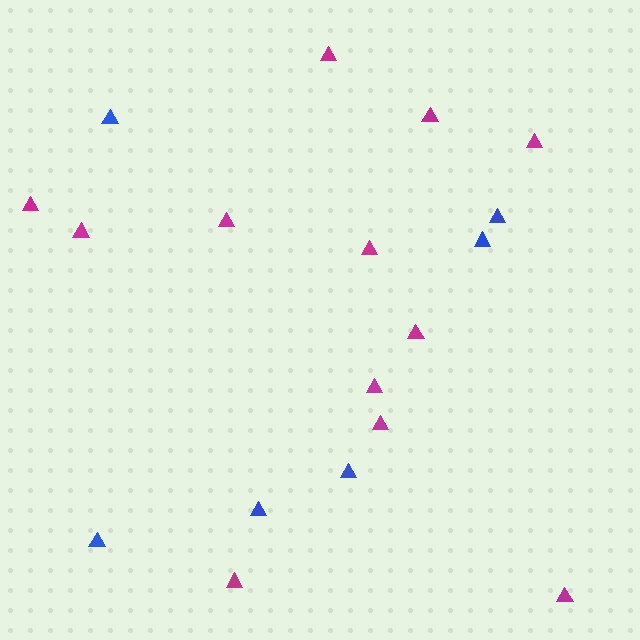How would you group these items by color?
There are 2 groups: one group of magenta triangles (12) and one group of blue triangles (6).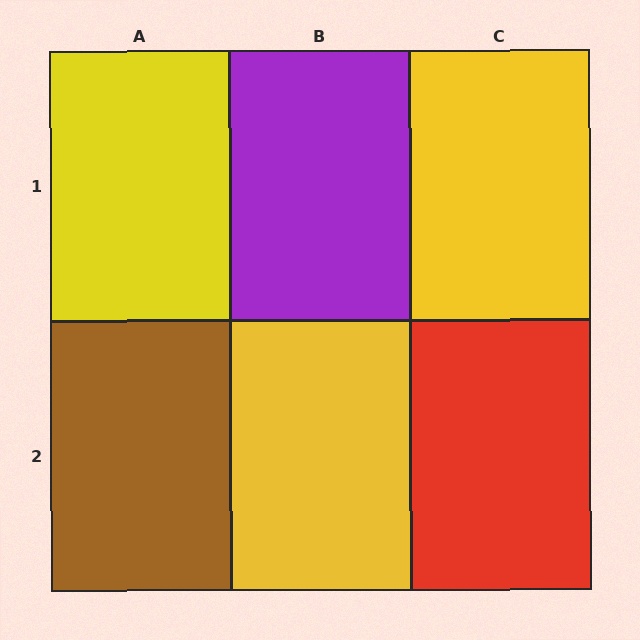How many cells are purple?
1 cell is purple.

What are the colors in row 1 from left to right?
Yellow, purple, yellow.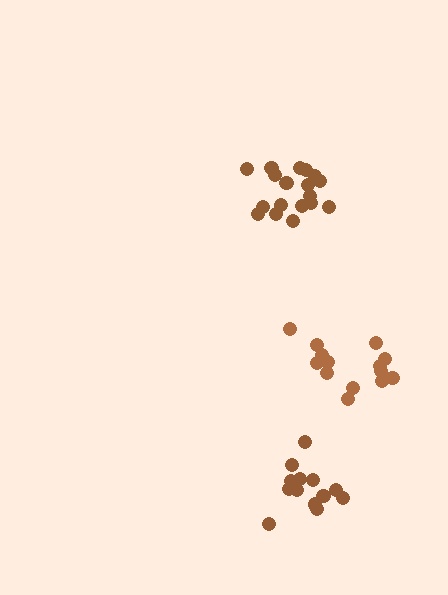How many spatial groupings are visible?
There are 3 spatial groupings.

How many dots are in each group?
Group 1: 14 dots, Group 2: 18 dots, Group 3: 13 dots (45 total).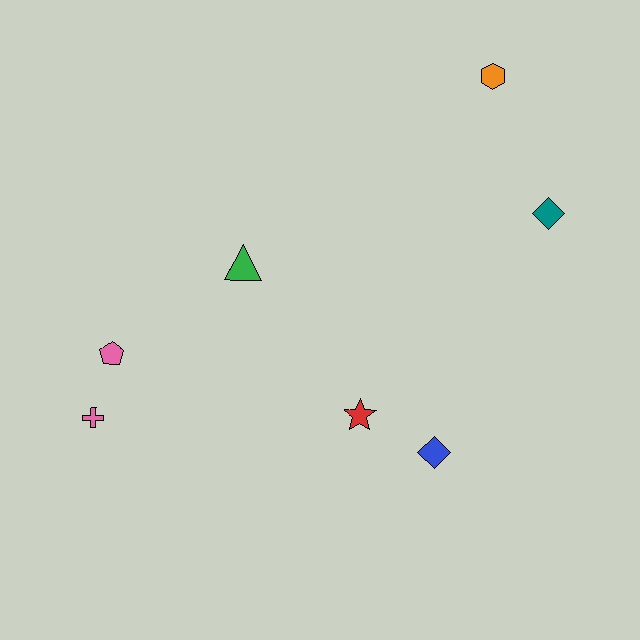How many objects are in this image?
There are 7 objects.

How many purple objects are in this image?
There are no purple objects.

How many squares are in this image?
There are no squares.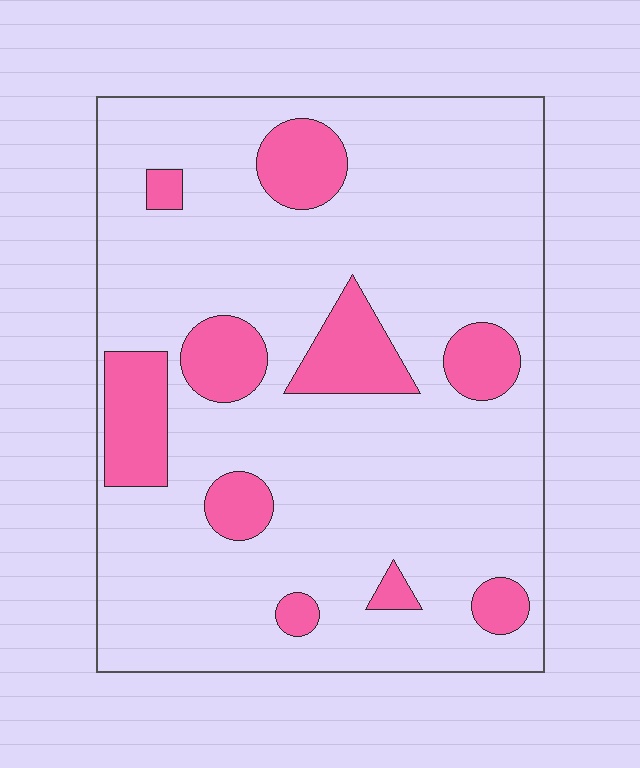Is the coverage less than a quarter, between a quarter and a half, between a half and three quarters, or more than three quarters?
Less than a quarter.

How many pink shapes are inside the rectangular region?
10.